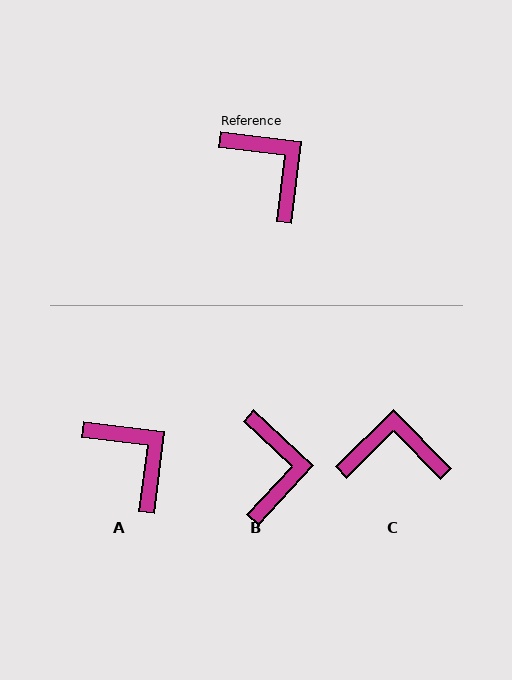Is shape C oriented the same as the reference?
No, it is off by about 51 degrees.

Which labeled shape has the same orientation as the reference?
A.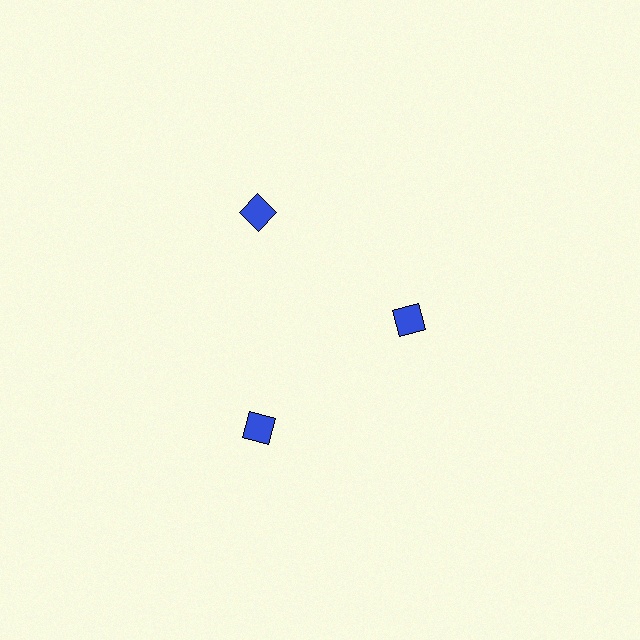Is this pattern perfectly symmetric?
No. The 3 blue diamonds are arranged in a ring, but one element near the 3 o'clock position is pulled inward toward the center, breaking the 3-fold rotational symmetry.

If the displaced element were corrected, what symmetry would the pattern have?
It would have 3-fold rotational symmetry — the pattern would map onto itself every 120 degrees.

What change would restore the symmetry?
The symmetry would be restored by moving it outward, back onto the ring so that all 3 diamonds sit at equal angles and equal distance from the center.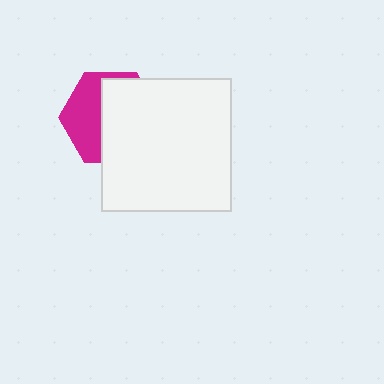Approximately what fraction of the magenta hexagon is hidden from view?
Roughly 58% of the magenta hexagon is hidden behind the white rectangle.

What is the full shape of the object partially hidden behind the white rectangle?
The partially hidden object is a magenta hexagon.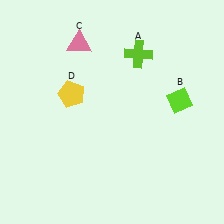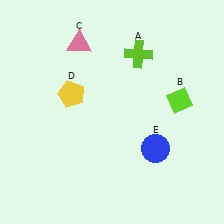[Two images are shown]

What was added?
A blue circle (E) was added in Image 2.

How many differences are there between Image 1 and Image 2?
There is 1 difference between the two images.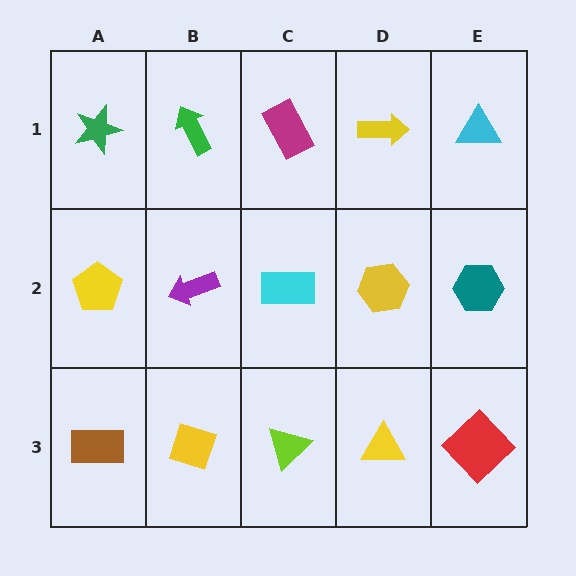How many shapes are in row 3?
5 shapes.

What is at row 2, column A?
A yellow pentagon.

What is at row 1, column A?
A green star.